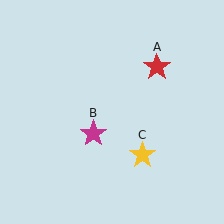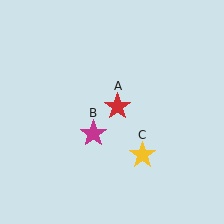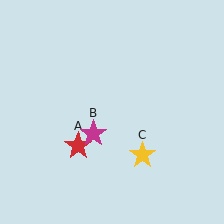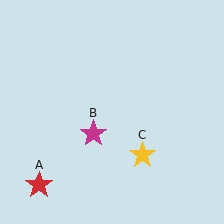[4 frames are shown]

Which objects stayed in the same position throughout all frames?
Magenta star (object B) and yellow star (object C) remained stationary.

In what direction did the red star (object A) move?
The red star (object A) moved down and to the left.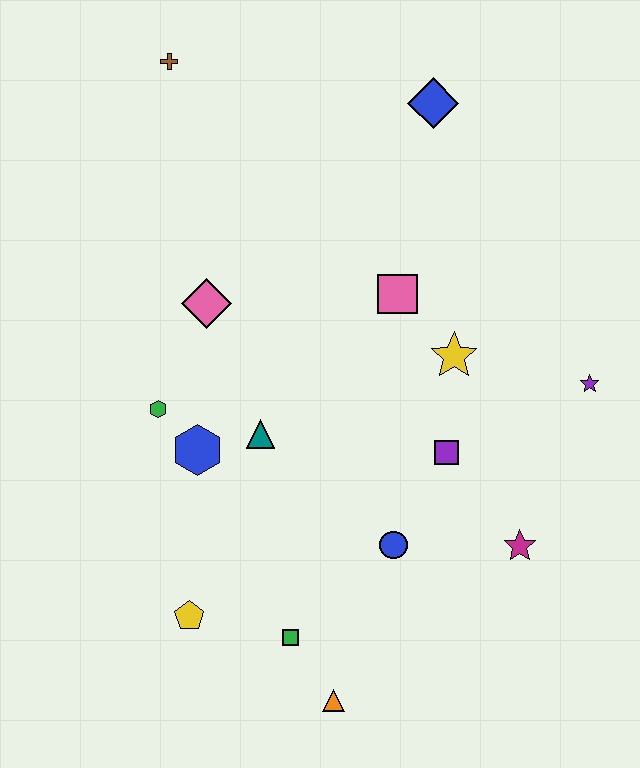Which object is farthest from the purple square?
The brown cross is farthest from the purple square.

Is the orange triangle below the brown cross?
Yes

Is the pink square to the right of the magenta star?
No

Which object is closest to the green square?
The orange triangle is closest to the green square.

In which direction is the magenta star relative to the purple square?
The magenta star is below the purple square.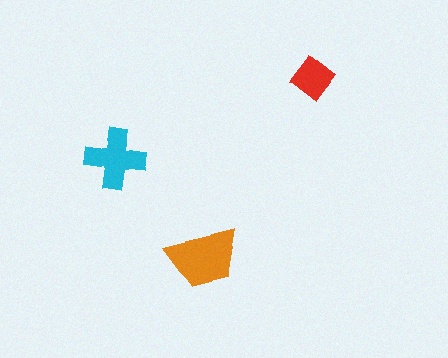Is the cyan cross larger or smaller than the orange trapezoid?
Smaller.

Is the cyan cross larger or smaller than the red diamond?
Larger.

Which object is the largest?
The orange trapezoid.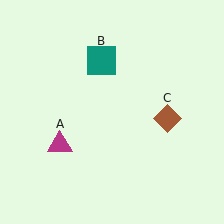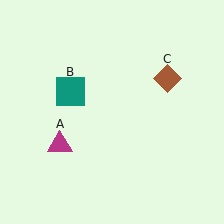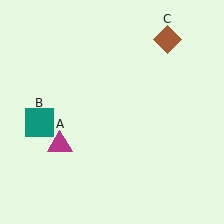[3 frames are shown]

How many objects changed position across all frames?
2 objects changed position: teal square (object B), brown diamond (object C).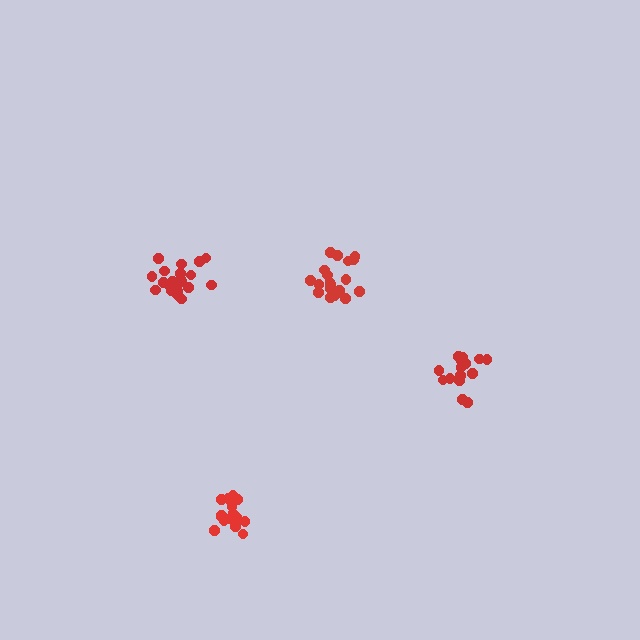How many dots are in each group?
Group 1: 16 dots, Group 2: 21 dots, Group 3: 17 dots, Group 4: 19 dots (73 total).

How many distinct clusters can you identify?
There are 4 distinct clusters.